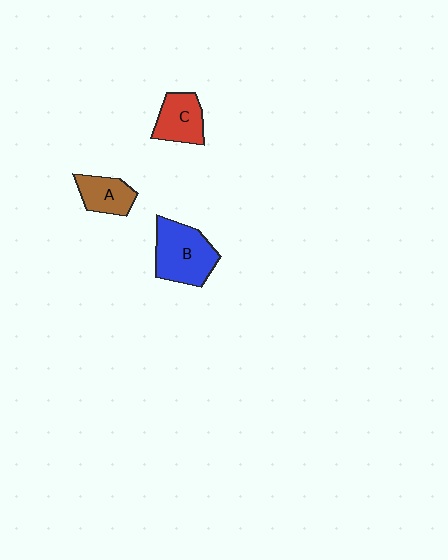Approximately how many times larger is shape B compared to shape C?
Approximately 1.5 times.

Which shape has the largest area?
Shape B (blue).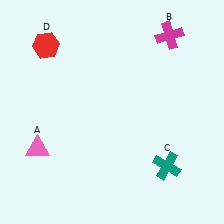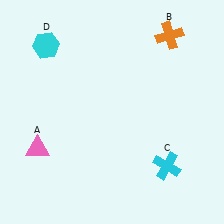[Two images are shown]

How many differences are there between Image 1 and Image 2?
There are 3 differences between the two images.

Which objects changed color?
B changed from magenta to orange. C changed from teal to cyan. D changed from red to cyan.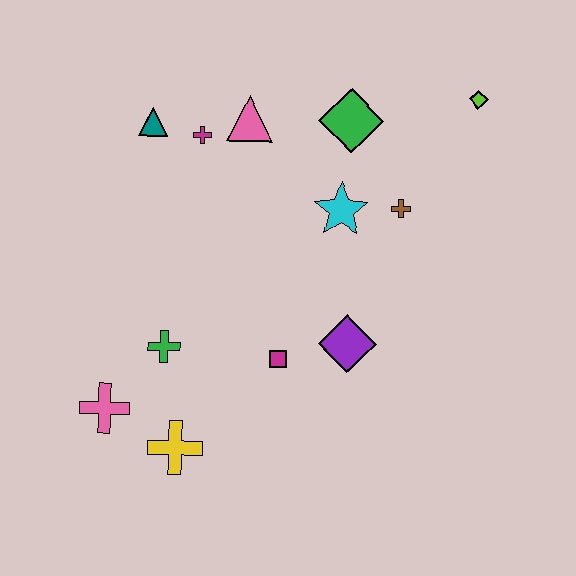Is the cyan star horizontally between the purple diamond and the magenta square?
Yes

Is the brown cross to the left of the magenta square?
No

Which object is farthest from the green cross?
The lime diamond is farthest from the green cross.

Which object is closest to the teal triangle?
The magenta cross is closest to the teal triangle.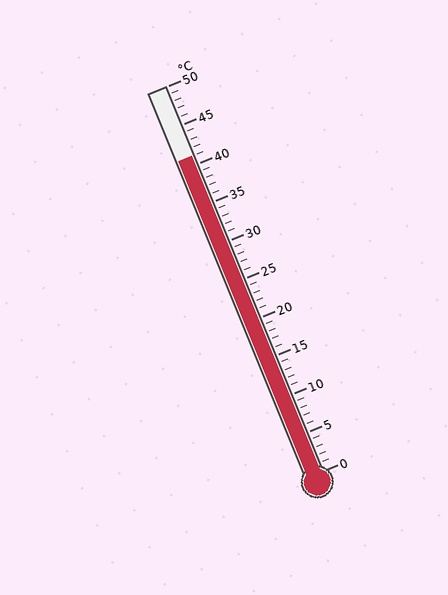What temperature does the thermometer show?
The thermometer shows approximately 41°C.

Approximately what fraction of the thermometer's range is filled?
The thermometer is filled to approximately 80% of its range.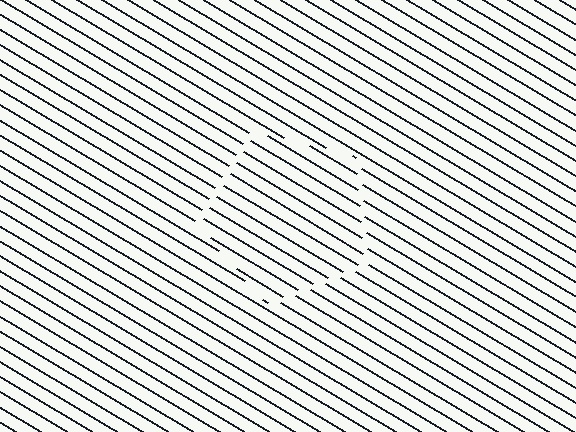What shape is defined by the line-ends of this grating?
An illusory pentagon. The interior of the shape contains the same grating, shifted by half a period — the contour is defined by the phase discontinuity where line-ends from the inner and outer gratings abut.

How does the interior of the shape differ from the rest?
The interior of the shape contains the same grating, shifted by half a period — the contour is defined by the phase discontinuity where line-ends from the inner and outer gratings abut.